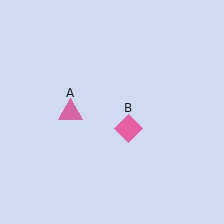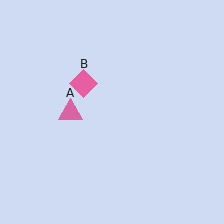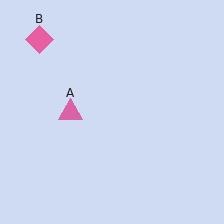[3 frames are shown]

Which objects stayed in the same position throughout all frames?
Pink triangle (object A) remained stationary.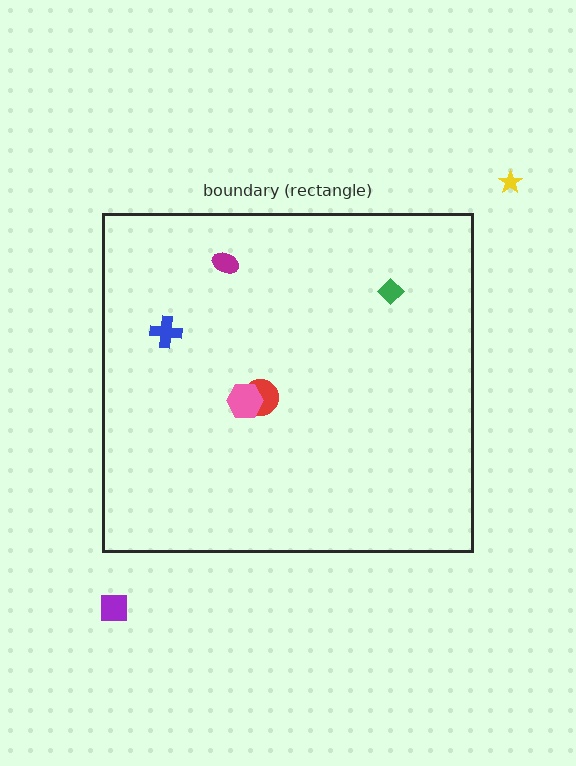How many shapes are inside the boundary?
5 inside, 2 outside.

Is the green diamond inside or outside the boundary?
Inside.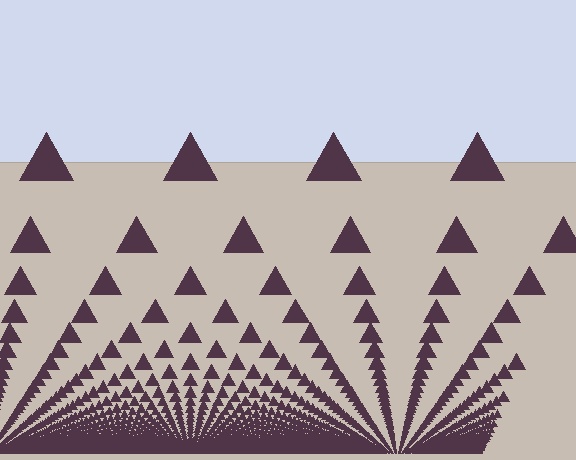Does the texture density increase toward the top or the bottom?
Density increases toward the bottom.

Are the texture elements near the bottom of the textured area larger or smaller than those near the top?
Smaller. The gradient is inverted — elements near the bottom are smaller and denser.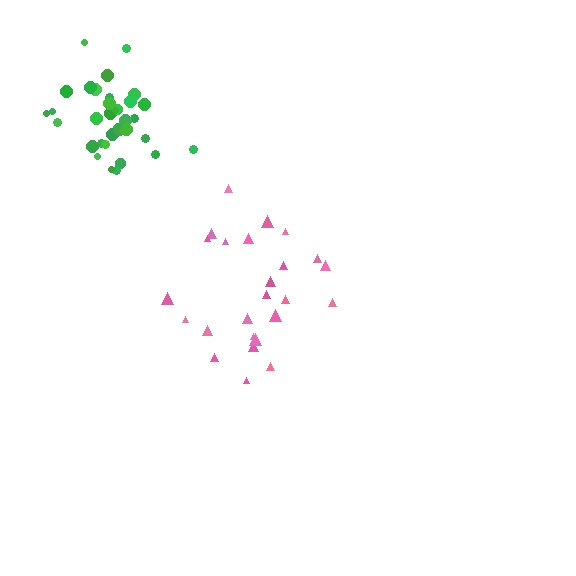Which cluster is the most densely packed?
Green.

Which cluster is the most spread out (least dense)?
Pink.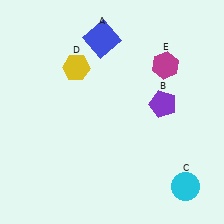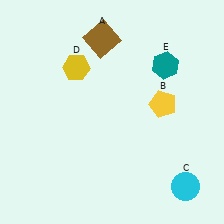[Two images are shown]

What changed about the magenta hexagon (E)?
In Image 1, E is magenta. In Image 2, it changed to teal.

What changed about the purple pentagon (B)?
In Image 1, B is purple. In Image 2, it changed to yellow.